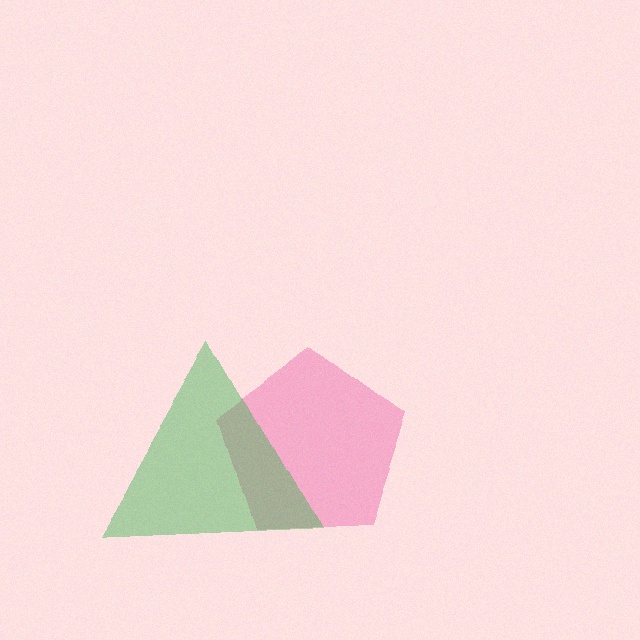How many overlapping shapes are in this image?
There are 2 overlapping shapes in the image.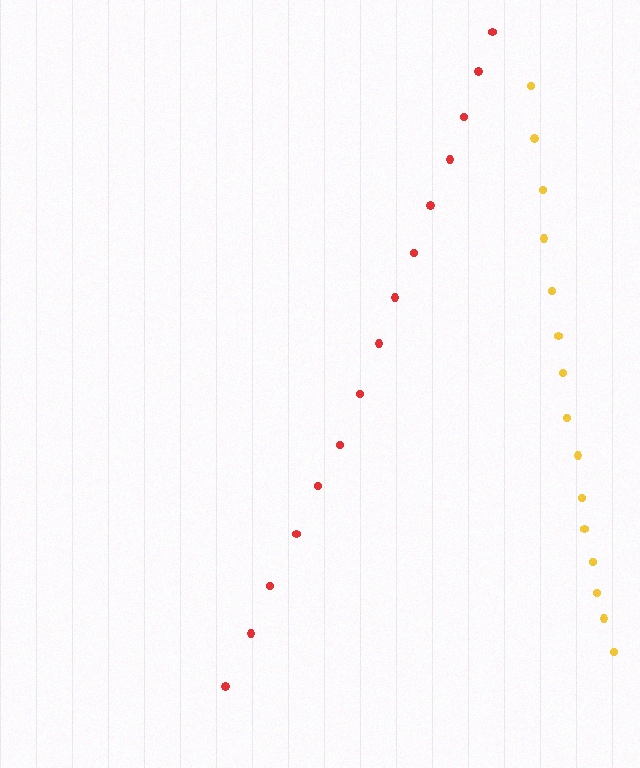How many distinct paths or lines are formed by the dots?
There are 2 distinct paths.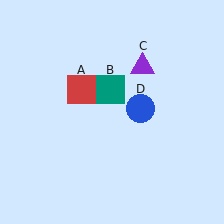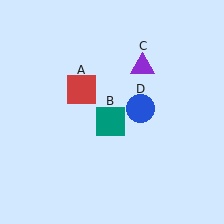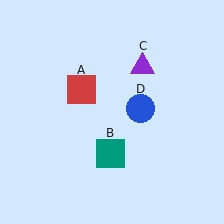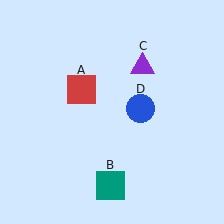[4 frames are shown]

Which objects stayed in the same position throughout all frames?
Red square (object A) and purple triangle (object C) and blue circle (object D) remained stationary.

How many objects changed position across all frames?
1 object changed position: teal square (object B).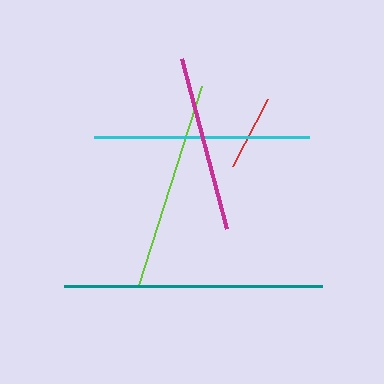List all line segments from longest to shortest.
From longest to shortest: teal, cyan, lime, magenta, red.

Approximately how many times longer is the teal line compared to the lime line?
The teal line is approximately 1.2 times the length of the lime line.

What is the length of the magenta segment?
The magenta segment is approximately 176 pixels long.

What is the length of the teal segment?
The teal segment is approximately 259 pixels long.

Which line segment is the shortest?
The red line is the shortest at approximately 76 pixels.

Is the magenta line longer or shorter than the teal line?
The teal line is longer than the magenta line.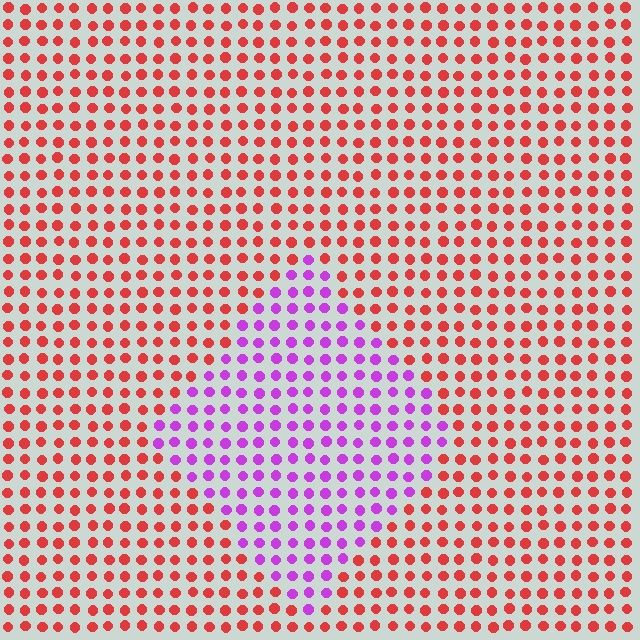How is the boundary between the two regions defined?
The boundary is defined purely by a slight shift in hue (about 67 degrees). Spacing, size, and orientation are identical on both sides.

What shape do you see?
I see a diamond.